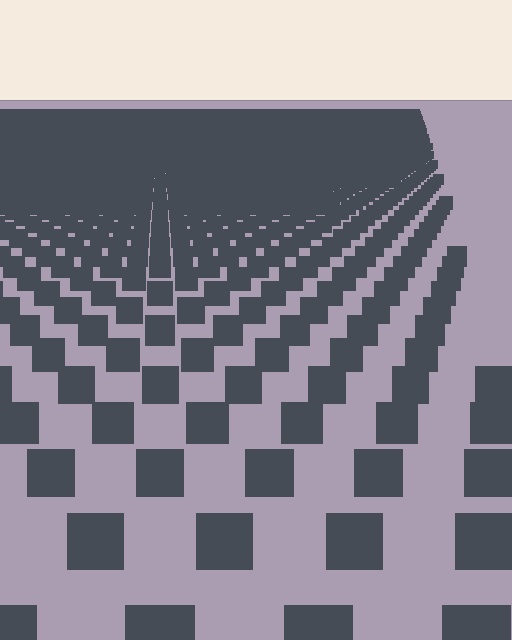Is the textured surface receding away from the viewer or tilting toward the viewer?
The surface is receding away from the viewer. Texture elements get smaller and denser toward the top.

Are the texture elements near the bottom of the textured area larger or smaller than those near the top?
Larger. Near the bottom, elements are closer to the viewer and appear at a bigger on-screen size.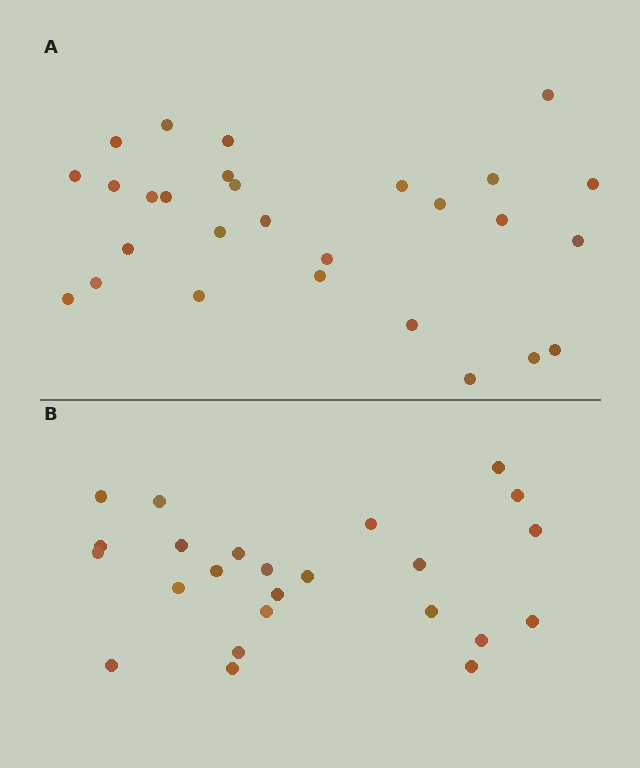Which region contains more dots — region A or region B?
Region A (the top region) has more dots.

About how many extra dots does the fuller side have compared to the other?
Region A has about 4 more dots than region B.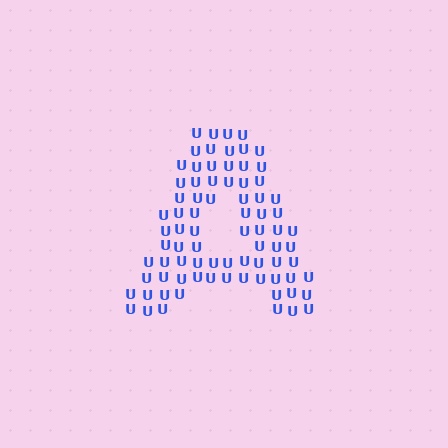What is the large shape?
The large shape is the letter A.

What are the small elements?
The small elements are letter U's.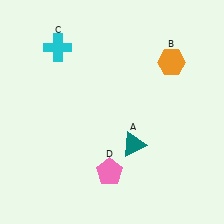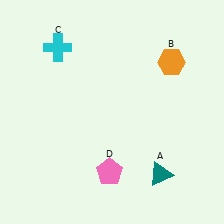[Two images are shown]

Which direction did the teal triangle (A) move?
The teal triangle (A) moved down.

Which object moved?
The teal triangle (A) moved down.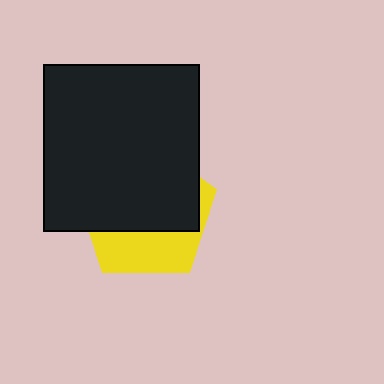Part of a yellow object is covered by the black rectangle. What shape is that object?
It is a pentagon.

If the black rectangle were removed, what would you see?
You would see the complete yellow pentagon.